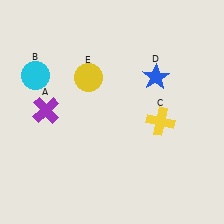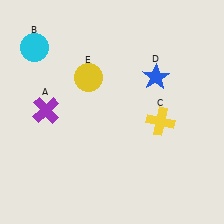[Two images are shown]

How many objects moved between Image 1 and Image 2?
1 object moved between the two images.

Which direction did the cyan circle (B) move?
The cyan circle (B) moved up.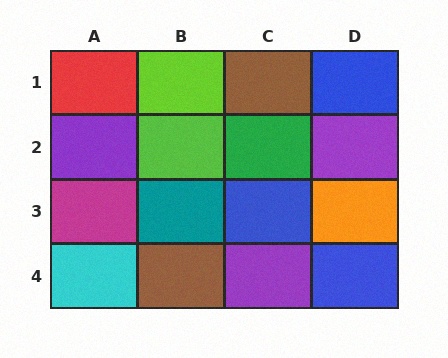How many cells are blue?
3 cells are blue.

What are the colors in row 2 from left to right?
Purple, lime, green, purple.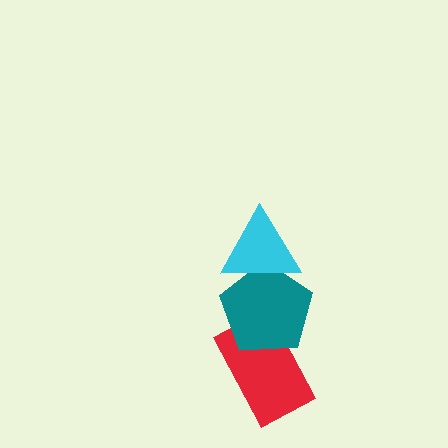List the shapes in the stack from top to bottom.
From top to bottom: the cyan triangle, the teal pentagon, the red rectangle.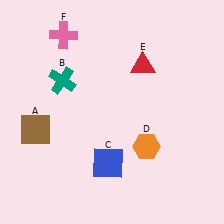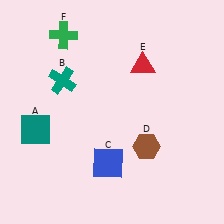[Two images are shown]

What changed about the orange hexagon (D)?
In Image 1, D is orange. In Image 2, it changed to brown.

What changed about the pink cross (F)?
In Image 1, F is pink. In Image 2, it changed to green.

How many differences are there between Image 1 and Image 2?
There are 3 differences between the two images.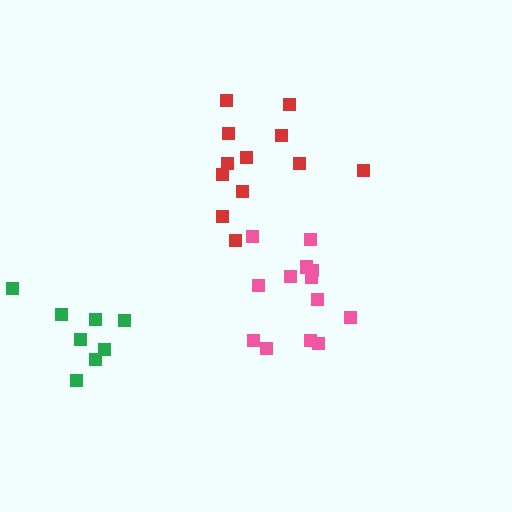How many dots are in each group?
Group 1: 12 dots, Group 2: 13 dots, Group 3: 8 dots (33 total).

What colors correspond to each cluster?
The clusters are colored: red, pink, green.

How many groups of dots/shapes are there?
There are 3 groups.